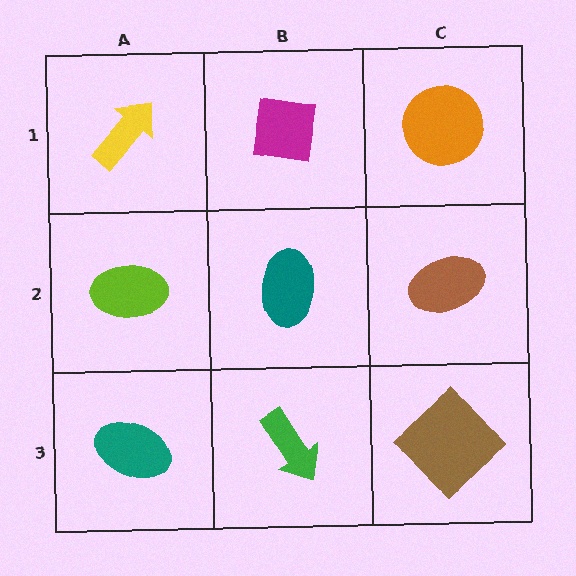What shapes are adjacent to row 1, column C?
A brown ellipse (row 2, column C), a magenta square (row 1, column B).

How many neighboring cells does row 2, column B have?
4.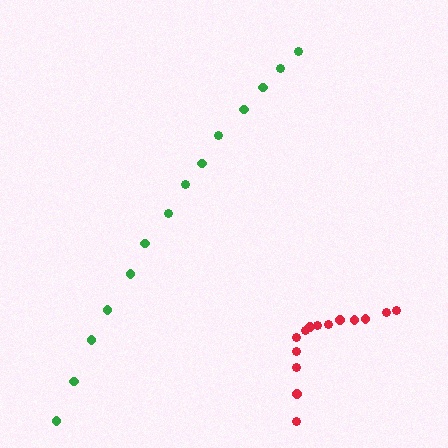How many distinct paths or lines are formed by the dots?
There are 2 distinct paths.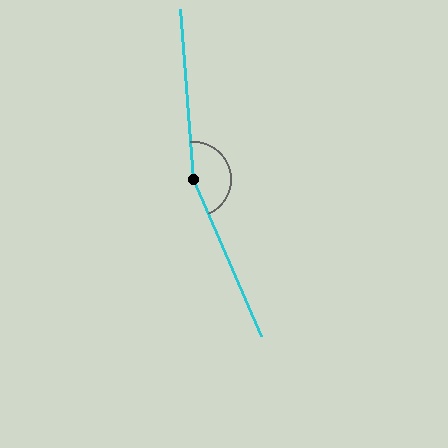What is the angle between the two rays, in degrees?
Approximately 161 degrees.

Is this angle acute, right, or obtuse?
It is obtuse.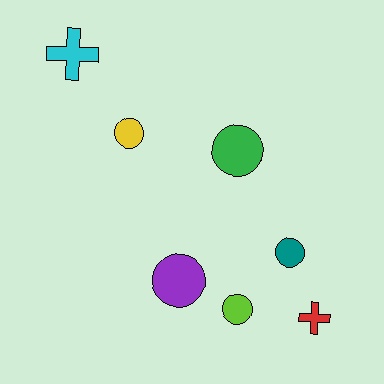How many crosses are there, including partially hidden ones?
There are 2 crosses.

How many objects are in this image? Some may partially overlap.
There are 7 objects.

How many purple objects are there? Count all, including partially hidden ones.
There is 1 purple object.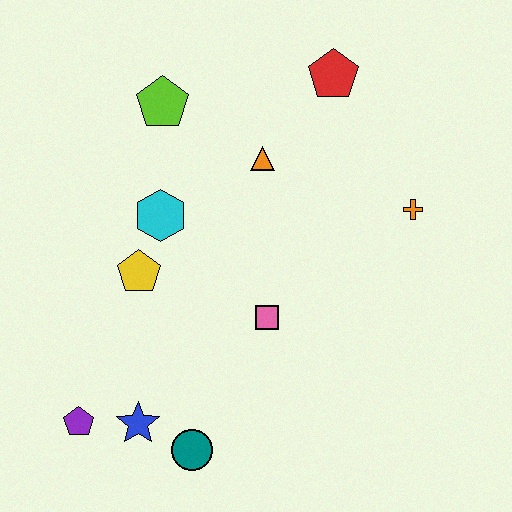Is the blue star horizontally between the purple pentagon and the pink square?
Yes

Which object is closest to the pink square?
The yellow pentagon is closest to the pink square.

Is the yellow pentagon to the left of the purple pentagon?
No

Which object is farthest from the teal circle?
The red pentagon is farthest from the teal circle.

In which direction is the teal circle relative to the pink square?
The teal circle is below the pink square.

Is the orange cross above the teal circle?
Yes